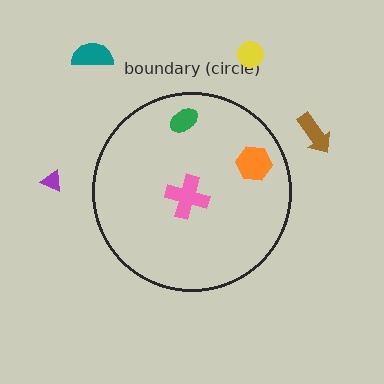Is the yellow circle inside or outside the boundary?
Outside.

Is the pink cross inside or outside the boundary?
Inside.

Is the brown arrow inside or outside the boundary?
Outside.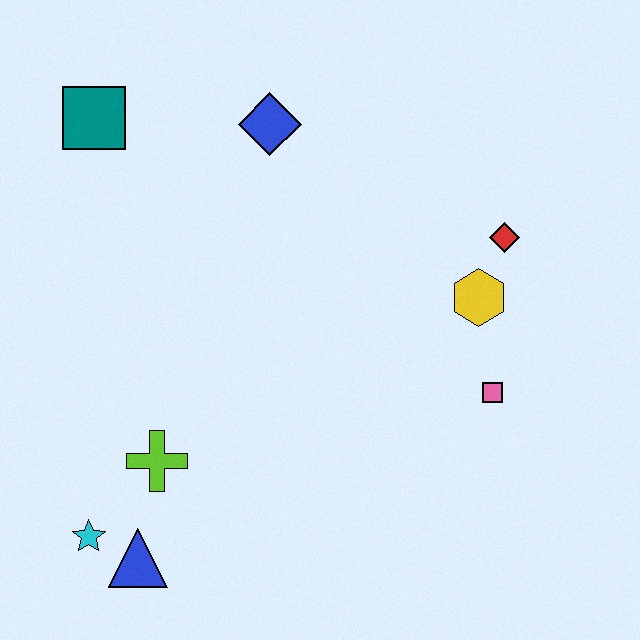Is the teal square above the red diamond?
Yes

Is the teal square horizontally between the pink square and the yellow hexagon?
No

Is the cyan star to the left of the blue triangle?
Yes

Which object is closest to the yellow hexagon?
The red diamond is closest to the yellow hexagon.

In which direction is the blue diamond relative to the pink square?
The blue diamond is above the pink square.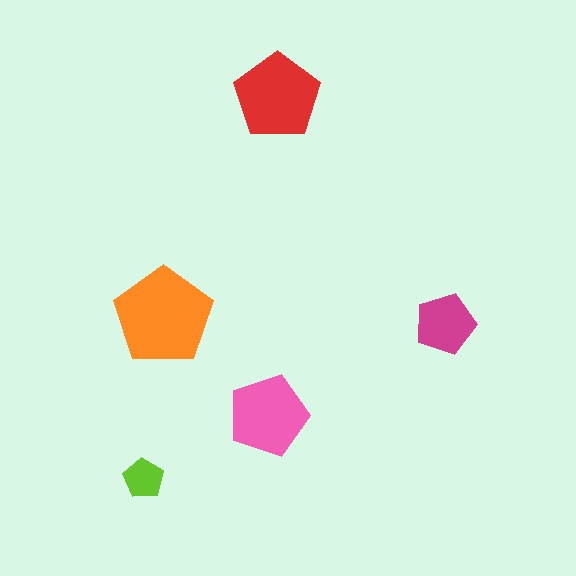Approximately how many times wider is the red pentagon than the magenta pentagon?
About 1.5 times wider.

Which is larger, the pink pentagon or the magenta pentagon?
The pink one.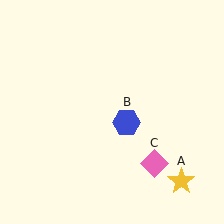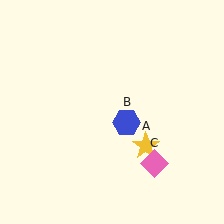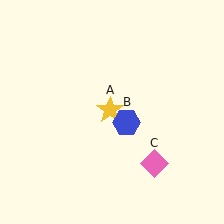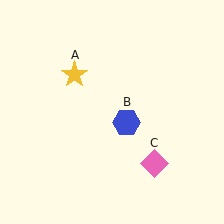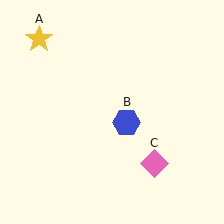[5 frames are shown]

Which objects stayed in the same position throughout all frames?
Blue hexagon (object B) and pink diamond (object C) remained stationary.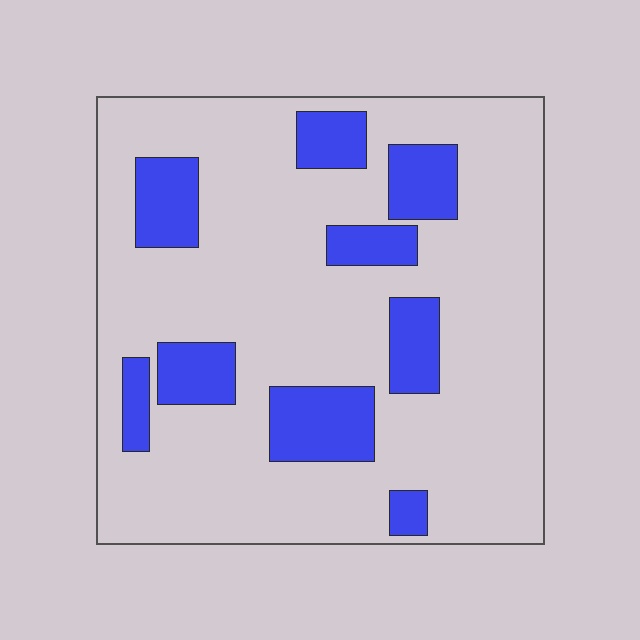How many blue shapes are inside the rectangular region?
9.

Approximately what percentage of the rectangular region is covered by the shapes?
Approximately 20%.